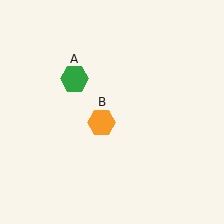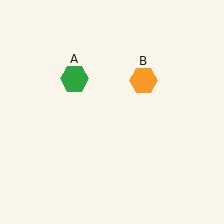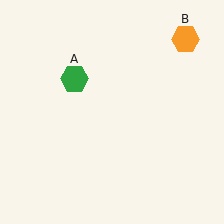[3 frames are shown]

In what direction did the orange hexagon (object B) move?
The orange hexagon (object B) moved up and to the right.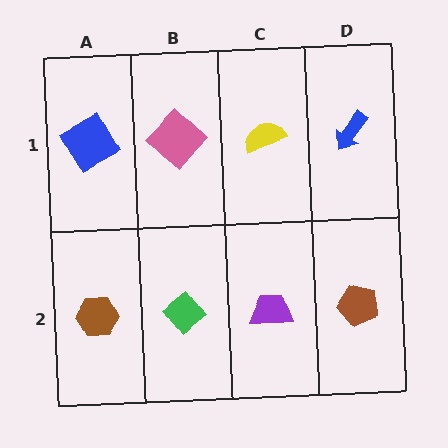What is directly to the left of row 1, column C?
A pink diamond.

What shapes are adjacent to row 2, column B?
A pink diamond (row 1, column B), a brown hexagon (row 2, column A), a purple trapezoid (row 2, column C).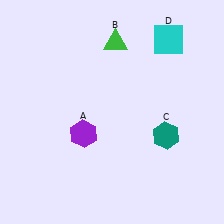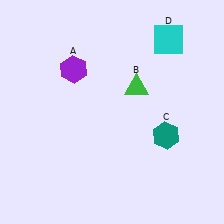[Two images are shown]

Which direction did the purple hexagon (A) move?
The purple hexagon (A) moved up.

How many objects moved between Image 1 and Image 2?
2 objects moved between the two images.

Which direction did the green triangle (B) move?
The green triangle (B) moved down.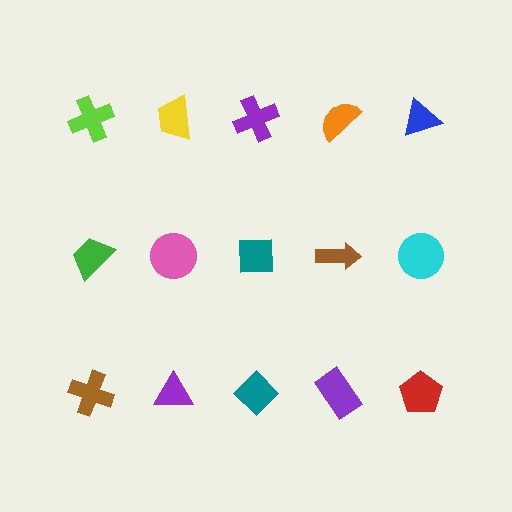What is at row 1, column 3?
A purple cross.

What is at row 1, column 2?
A yellow trapezoid.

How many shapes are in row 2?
5 shapes.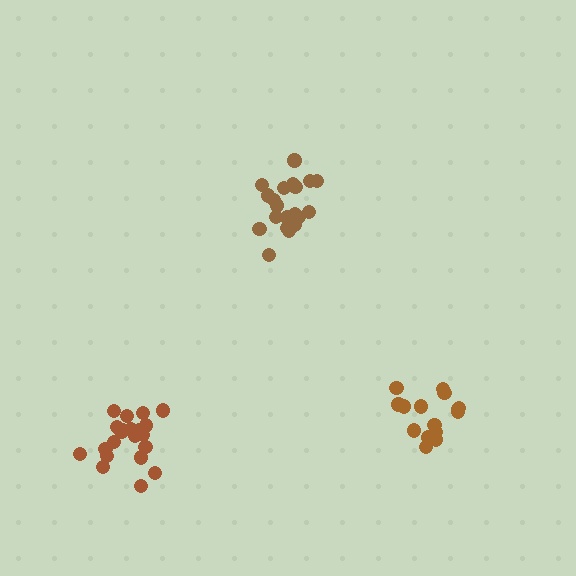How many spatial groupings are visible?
There are 3 spatial groupings.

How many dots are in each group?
Group 1: 15 dots, Group 2: 20 dots, Group 3: 21 dots (56 total).